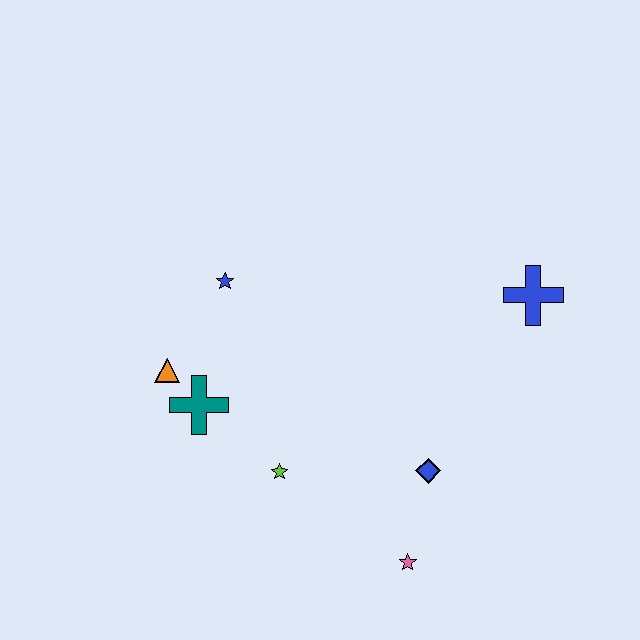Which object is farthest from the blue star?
The pink star is farthest from the blue star.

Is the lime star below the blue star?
Yes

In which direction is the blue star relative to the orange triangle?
The blue star is above the orange triangle.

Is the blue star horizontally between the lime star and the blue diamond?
No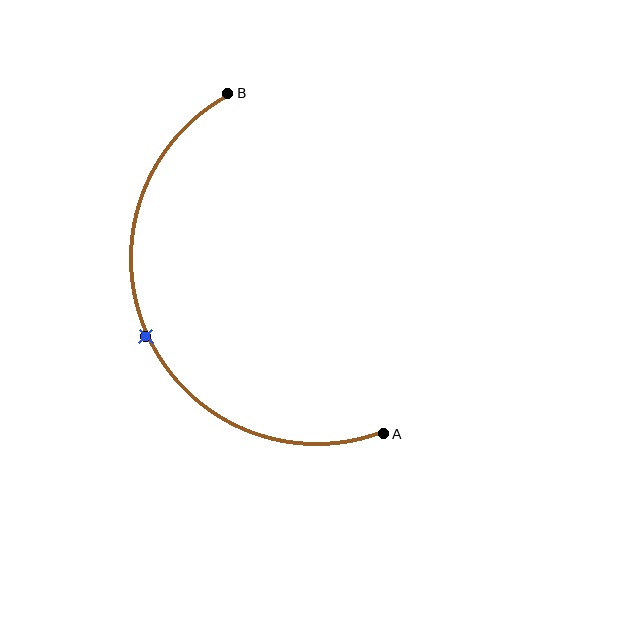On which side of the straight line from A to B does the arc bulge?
The arc bulges to the left of the straight line connecting A and B.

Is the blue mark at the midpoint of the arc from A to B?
Yes. The blue mark lies on the arc at equal arc-length from both A and B — it is the arc midpoint.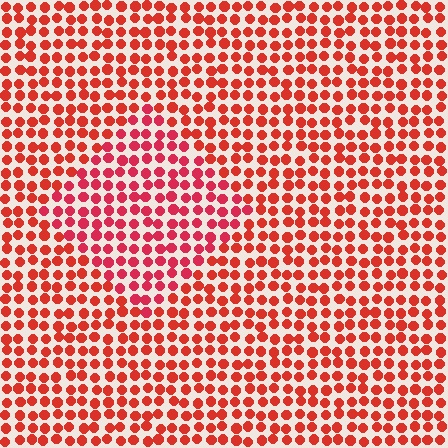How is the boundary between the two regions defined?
The boundary is defined purely by a slight shift in hue (about 17 degrees). Spacing, size, and orientation are identical on both sides.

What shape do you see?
I see a diamond.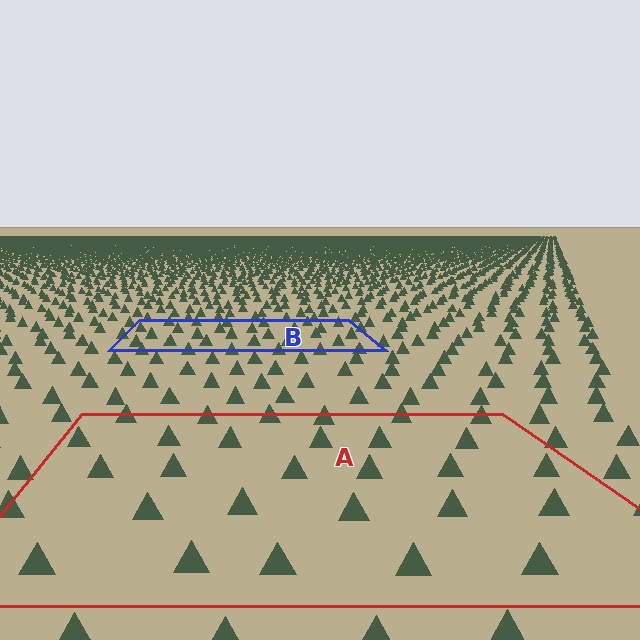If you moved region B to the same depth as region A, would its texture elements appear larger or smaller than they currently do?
They would appear larger. At a closer depth, the same texture elements are projected at a bigger on-screen size.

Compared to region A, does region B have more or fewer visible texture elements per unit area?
Region B has more texture elements per unit area — they are packed more densely because it is farther away.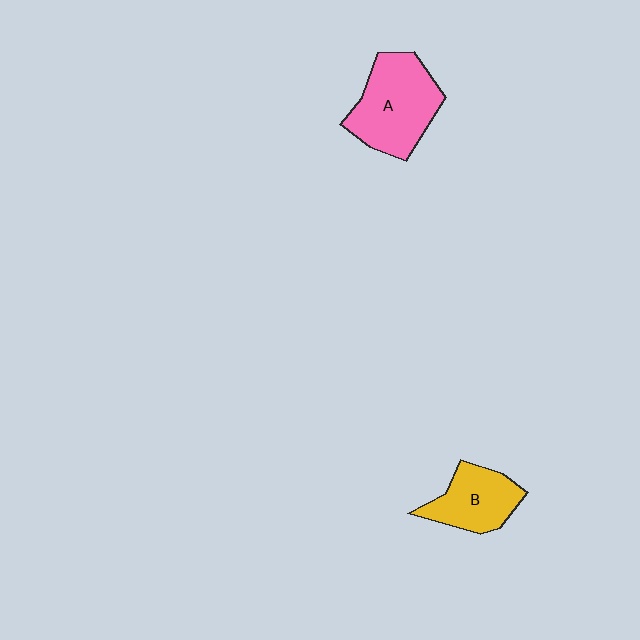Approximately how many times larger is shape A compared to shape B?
Approximately 1.5 times.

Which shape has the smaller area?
Shape B (yellow).